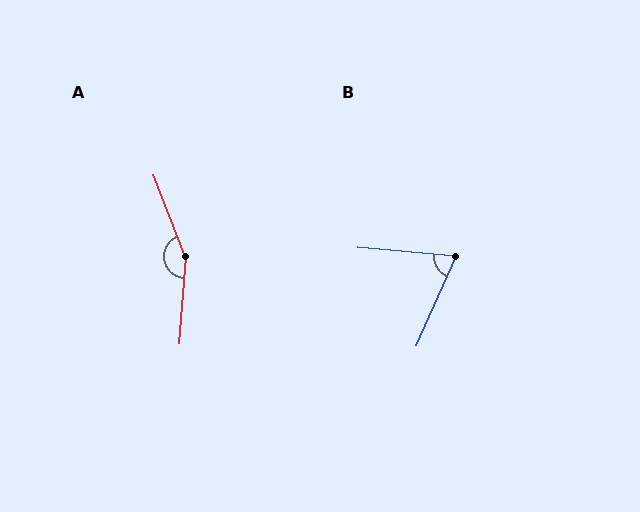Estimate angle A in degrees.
Approximately 155 degrees.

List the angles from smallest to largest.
B (71°), A (155°).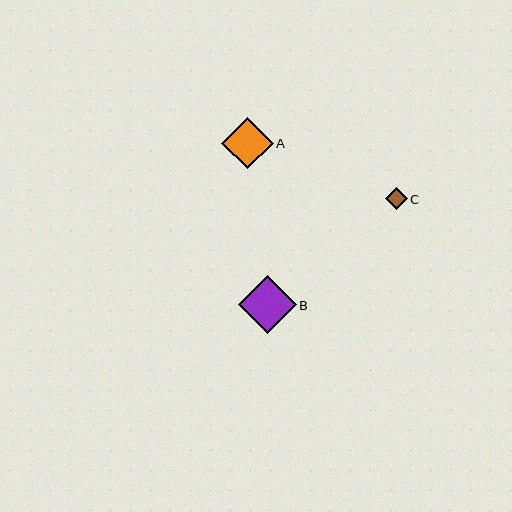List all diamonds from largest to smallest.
From largest to smallest: B, A, C.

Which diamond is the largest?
Diamond B is the largest with a size of approximately 58 pixels.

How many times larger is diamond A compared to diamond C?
Diamond A is approximately 2.4 times the size of diamond C.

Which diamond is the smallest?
Diamond C is the smallest with a size of approximately 22 pixels.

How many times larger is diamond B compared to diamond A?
Diamond B is approximately 1.1 times the size of diamond A.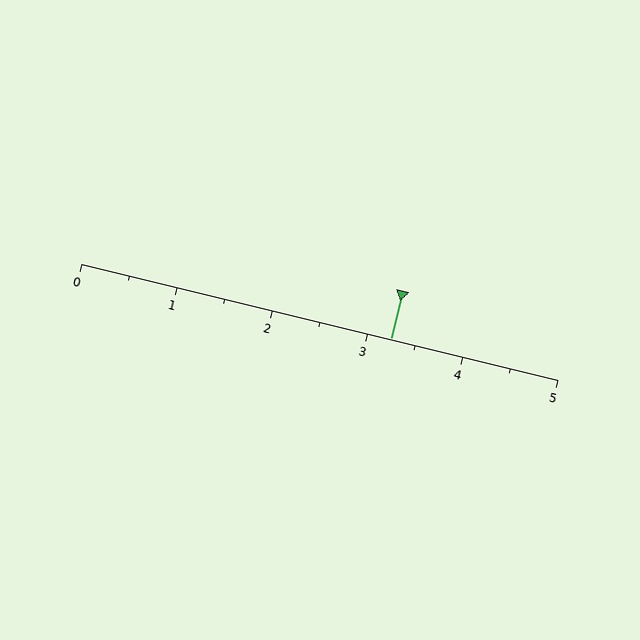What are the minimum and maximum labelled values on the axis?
The axis runs from 0 to 5.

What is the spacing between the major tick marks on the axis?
The major ticks are spaced 1 apart.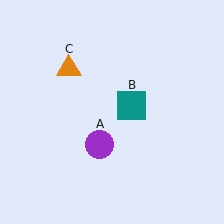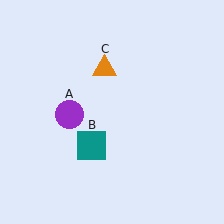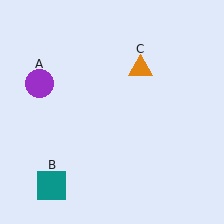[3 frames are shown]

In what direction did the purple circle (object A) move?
The purple circle (object A) moved up and to the left.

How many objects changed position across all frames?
3 objects changed position: purple circle (object A), teal square (object B), orange triangle (object C).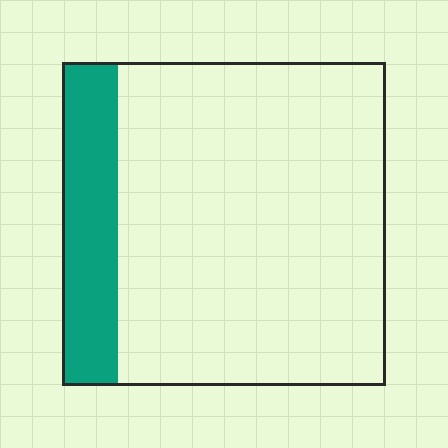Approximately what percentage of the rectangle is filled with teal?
Approximately 15%.